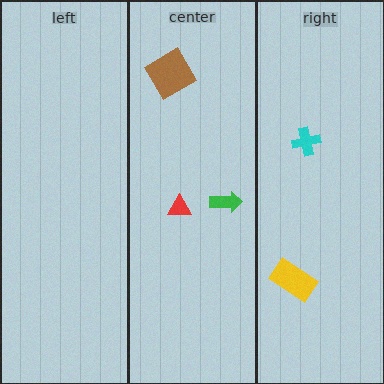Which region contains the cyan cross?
The right region.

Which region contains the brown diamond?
The center region.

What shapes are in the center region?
The green arrow, the brown diamond, the red triangle.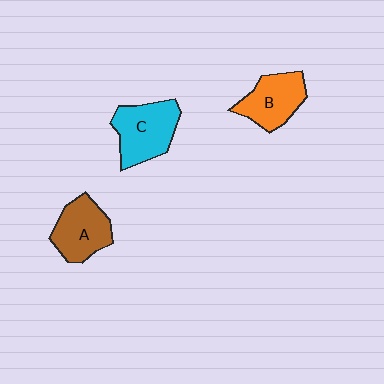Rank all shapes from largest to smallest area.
From largest to smallest: C (cyan), A (brown), B (orange).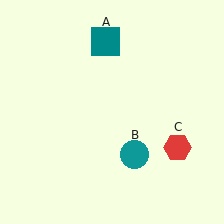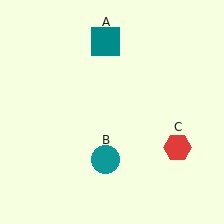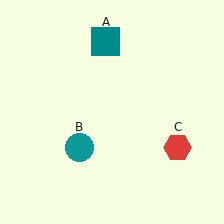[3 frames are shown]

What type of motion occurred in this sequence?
The teal circle (object B) rotated clockwise around the center of the scene.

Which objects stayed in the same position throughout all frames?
Teal square (object A) and red hexagon (object C) remained stationary.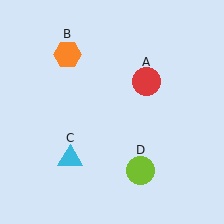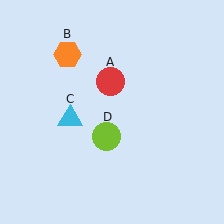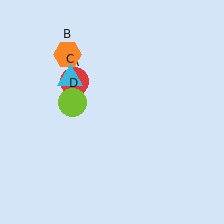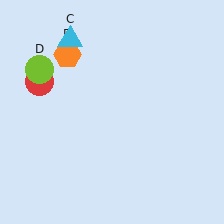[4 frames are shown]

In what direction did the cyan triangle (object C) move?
The cyan triangle (object C) moved up.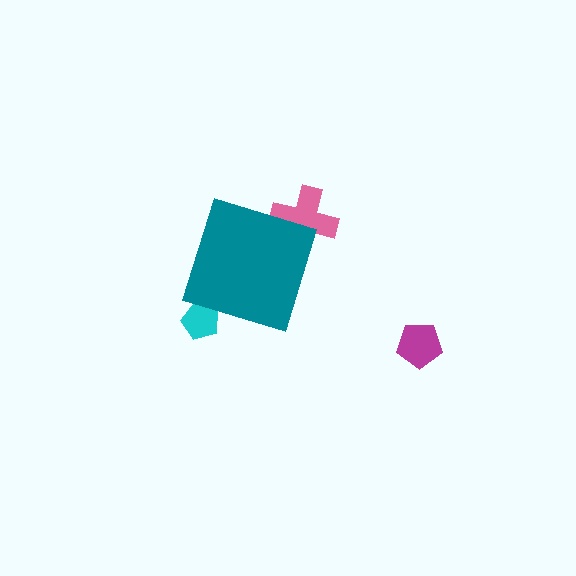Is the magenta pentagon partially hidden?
No, the magenta pentagon is fully visible.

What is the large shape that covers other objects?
A teal diamond.